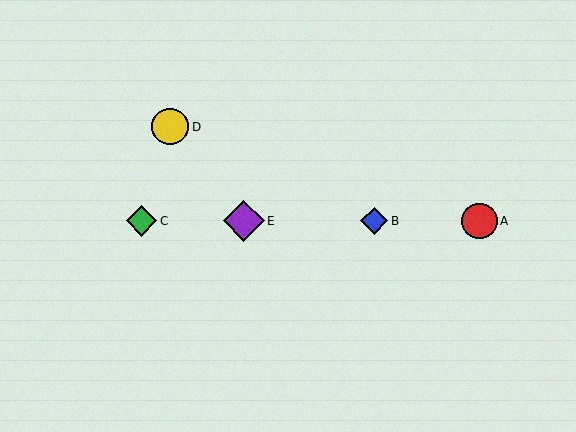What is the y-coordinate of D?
Object D is at y≈127.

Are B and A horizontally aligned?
Yes, both are at y≈221.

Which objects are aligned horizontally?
Objects A, B, C, E are aligned horizontally.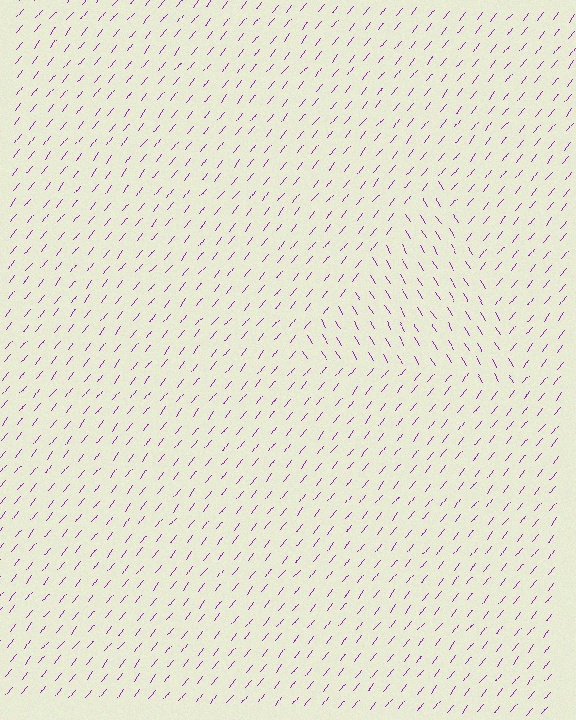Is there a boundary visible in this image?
Yes, there is a texture boundary formed by a change in line orientation.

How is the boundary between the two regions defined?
The boundary is defined purely by a change in line orientation (approximately 71 degrees difference). All lines are the same color and thickness.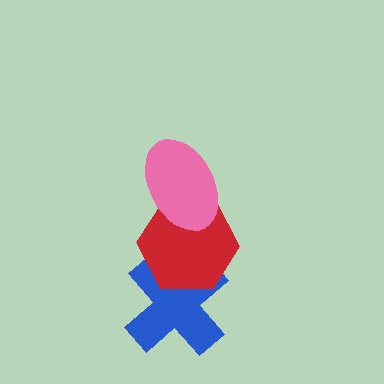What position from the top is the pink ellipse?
The pink ellipse is 1st from the top.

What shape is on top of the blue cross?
The red hexagon is on top of the blue cross.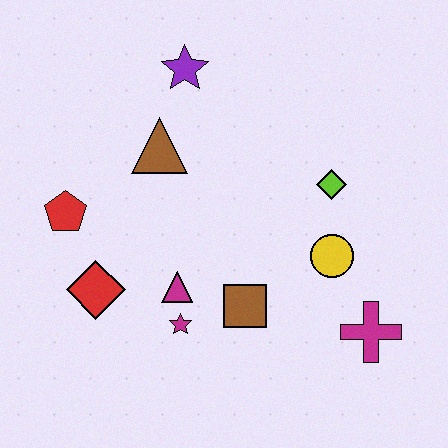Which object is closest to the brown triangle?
The purple star is closest to the brown triangle.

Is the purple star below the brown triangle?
No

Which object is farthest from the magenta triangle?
The purple star is farthest from the magenta triangle.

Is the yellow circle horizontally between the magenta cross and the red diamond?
Yes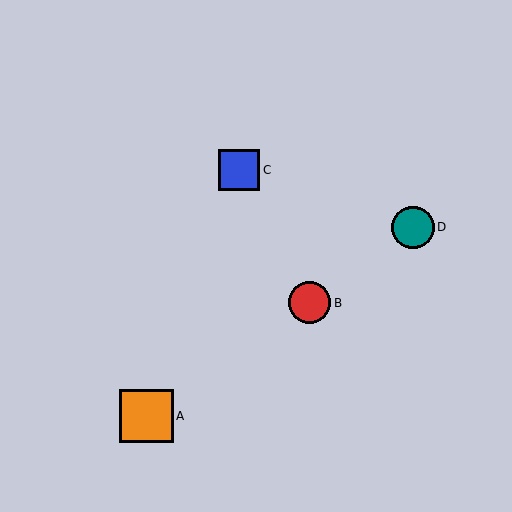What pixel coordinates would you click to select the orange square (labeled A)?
Click at (146, 416) to select the orange square A.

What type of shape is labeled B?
Shape B is a red circle.